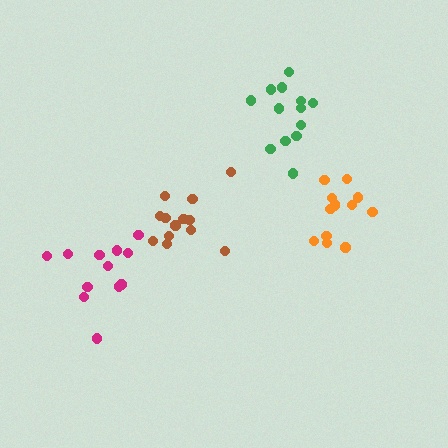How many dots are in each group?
Group 1: 13 dots, Group 2: 13 dots, Group 3: 13 dots, Group 4: 12 dots (51 total).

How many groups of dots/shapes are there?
There are 4 groups.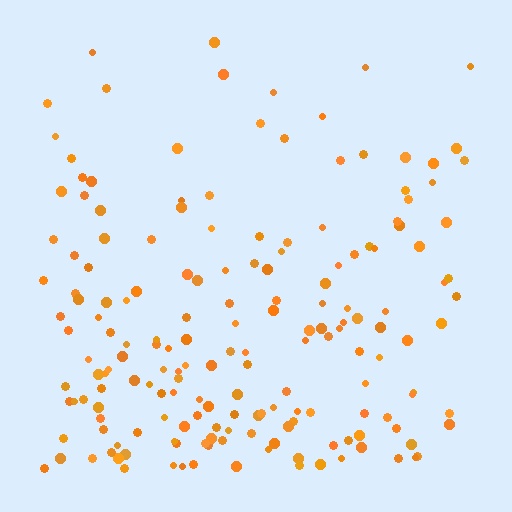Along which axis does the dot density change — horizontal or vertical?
Vertical.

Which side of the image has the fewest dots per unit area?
The top.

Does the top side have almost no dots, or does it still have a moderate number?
Still a moderate number, just noticeably fewer than the bottom.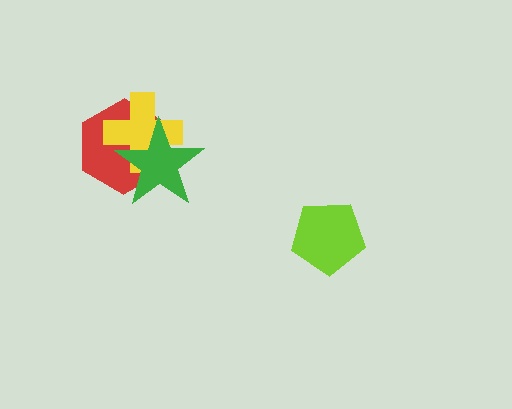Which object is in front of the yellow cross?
The green star is in front of the yellow cross.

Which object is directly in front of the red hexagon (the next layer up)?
The yellow cross is directly in front of the red hexagon.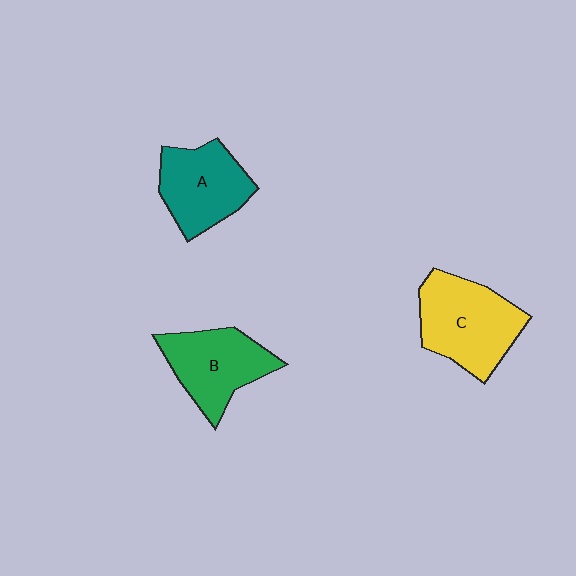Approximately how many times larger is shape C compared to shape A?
Approximately 1.2 times.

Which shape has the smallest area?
Shape A (teal).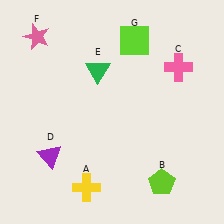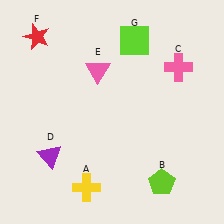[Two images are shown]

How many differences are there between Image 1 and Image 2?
There are 2 differences between the two images.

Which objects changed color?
E changed from green to pink. F changed from pink to red.